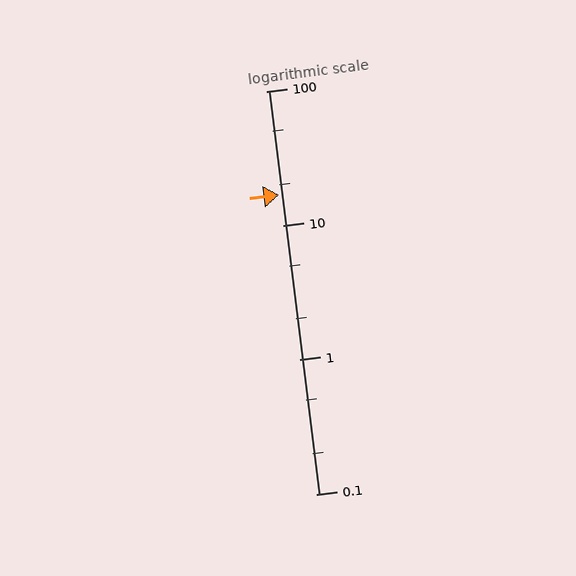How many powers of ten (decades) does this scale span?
The scale spans 3 decades, from 0.1 to 100.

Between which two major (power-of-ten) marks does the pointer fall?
The pointer is between 10 and 100.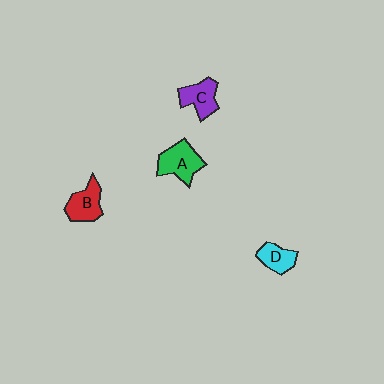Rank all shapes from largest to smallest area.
From largest to smallest: A (green), B (red), C (purple), D (cyan).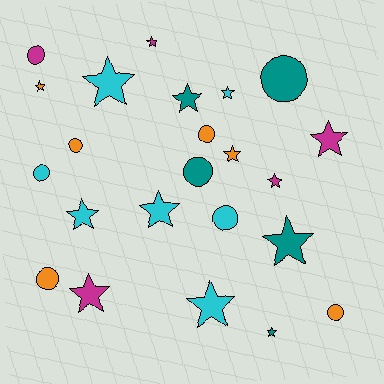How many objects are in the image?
There are 23 objects.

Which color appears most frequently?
Cyan, with 7 objects.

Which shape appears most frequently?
Star, with 14 objects.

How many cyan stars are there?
There are 5 cyan stars.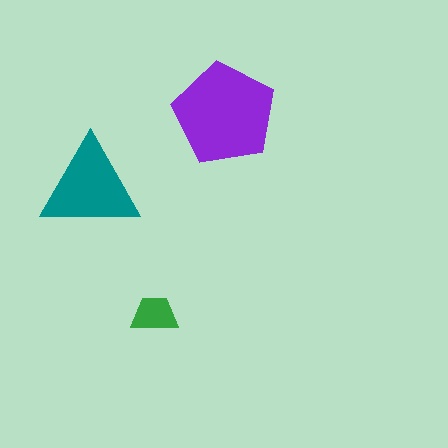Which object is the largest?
The purple pentagon.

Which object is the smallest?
The green trapezoid.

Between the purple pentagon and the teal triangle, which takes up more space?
The purple pentagon.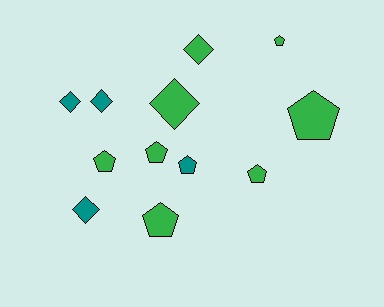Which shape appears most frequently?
Pentagon, with 7 objects.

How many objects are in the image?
There are 12 objects.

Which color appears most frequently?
Green, with 8 objects.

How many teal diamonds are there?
There are 3 teal diamonds.